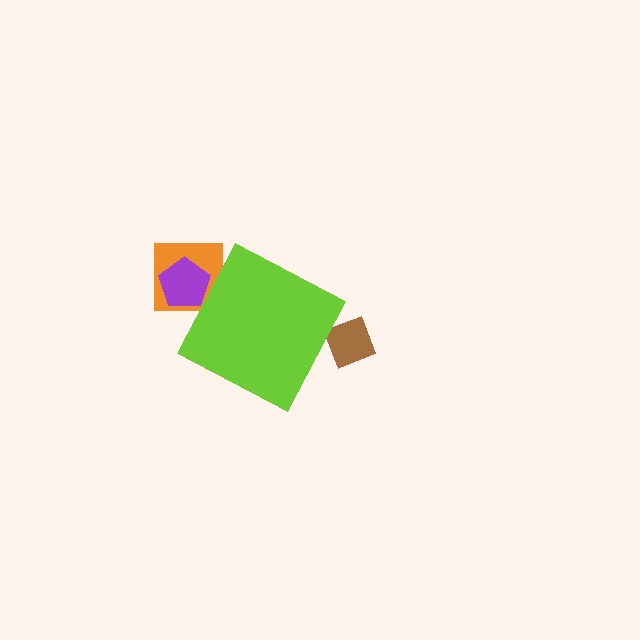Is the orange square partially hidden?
Yes, the orange square is partially hidden behind the lime diamond.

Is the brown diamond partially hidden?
Yes, the brown diamond is partially hidden behind the lime diamond.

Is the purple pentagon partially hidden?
Yes, the purple pentagon is partially hidden behind the lime diamond.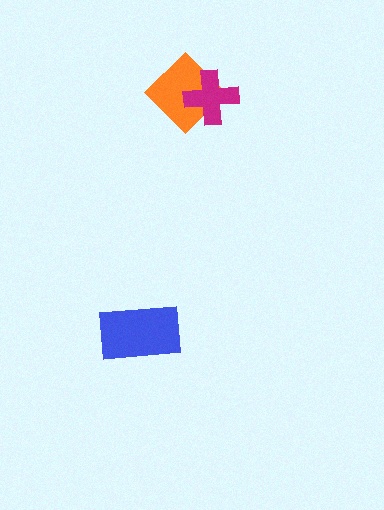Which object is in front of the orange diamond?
The magenta cross is in front of the orange diamond.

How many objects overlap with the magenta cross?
1 object overlaps with the magenta cross.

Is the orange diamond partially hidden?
Yes, it is partially covered by another shape.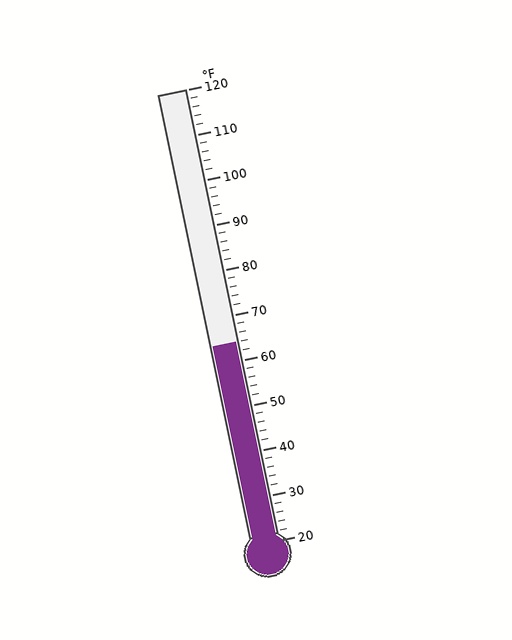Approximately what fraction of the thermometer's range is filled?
The thermometer is filled to approximately 45% of its range.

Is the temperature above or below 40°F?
The temperature is above 40°F.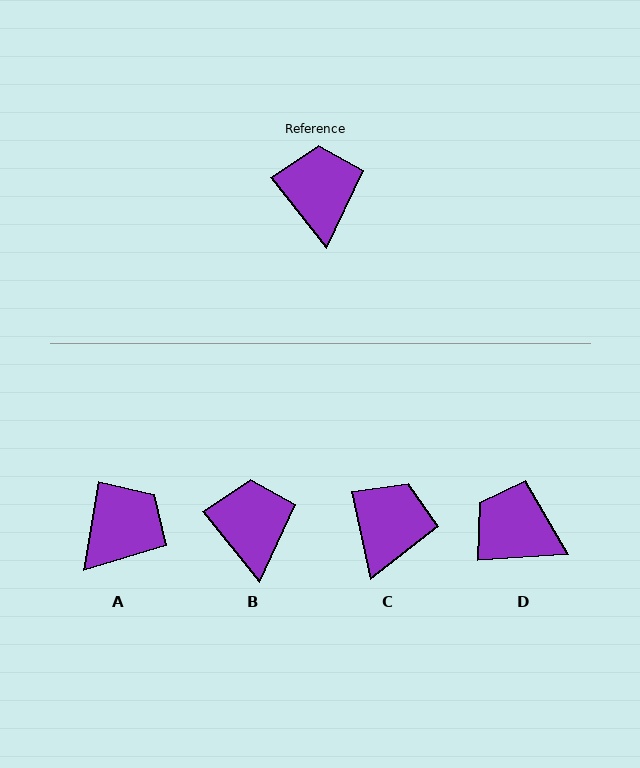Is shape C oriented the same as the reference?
No, it is off by about 26 degrees.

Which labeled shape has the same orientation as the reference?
B.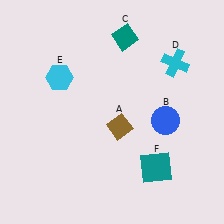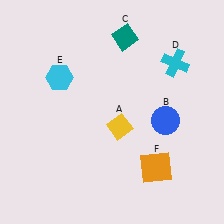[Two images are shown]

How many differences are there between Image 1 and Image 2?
There are 2 differences between the two images.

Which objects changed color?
A changed from brown to yellow. F changed from teal to orange.